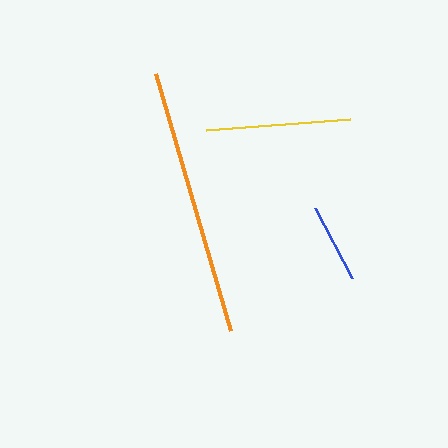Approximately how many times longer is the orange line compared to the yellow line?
The orange line is approximately 1.8 times the length of the yellow line.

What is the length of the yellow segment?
The yellow segment is approximately 145 pixels long.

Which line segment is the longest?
The orange line is the longest at approximately 268 pixels.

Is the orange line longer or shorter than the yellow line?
The orange line is longer than the yellow line.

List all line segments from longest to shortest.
From longest to shortest: orange, yellow, blue.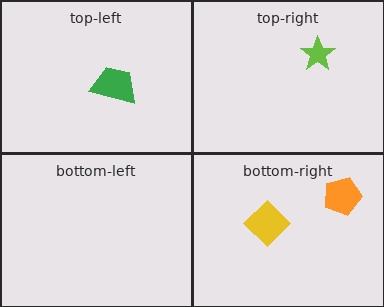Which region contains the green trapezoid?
The top-left region.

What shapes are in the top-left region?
The green trapezoid.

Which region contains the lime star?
The top-right region.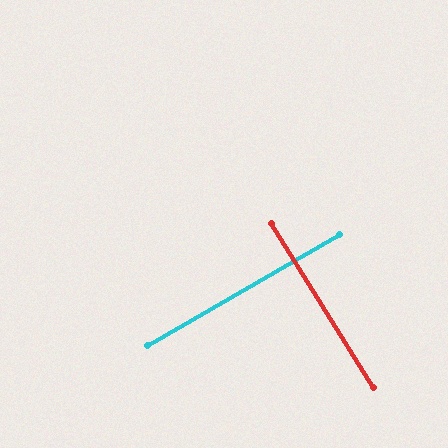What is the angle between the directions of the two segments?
Approximately 88 degrees.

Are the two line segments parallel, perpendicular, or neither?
Perpendicular — they meet at approximately 88°.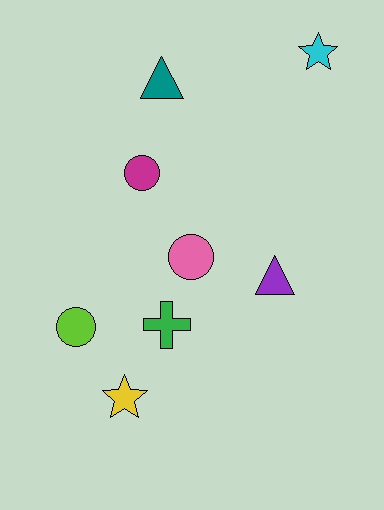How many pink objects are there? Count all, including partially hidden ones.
There is 1 pink object.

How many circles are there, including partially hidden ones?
There are 3 circles.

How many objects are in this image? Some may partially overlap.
There are 8 objects.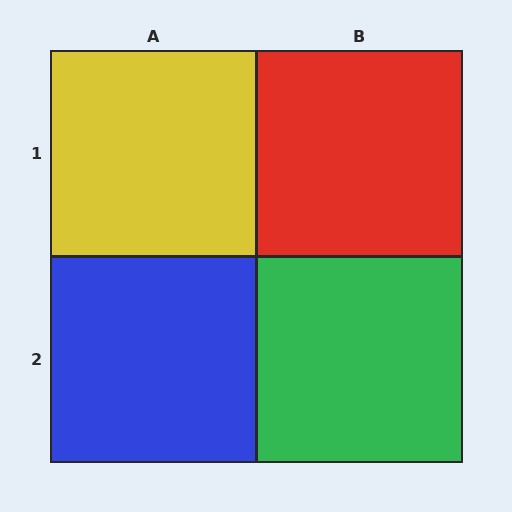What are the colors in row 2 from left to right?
Blue, green.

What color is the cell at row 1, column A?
Yellow.